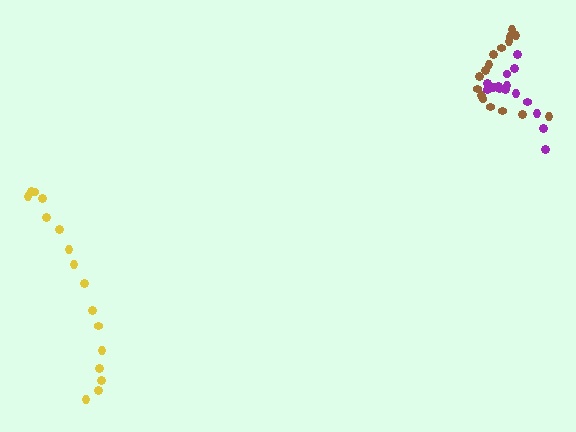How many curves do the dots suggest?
There are 3 distinct paths.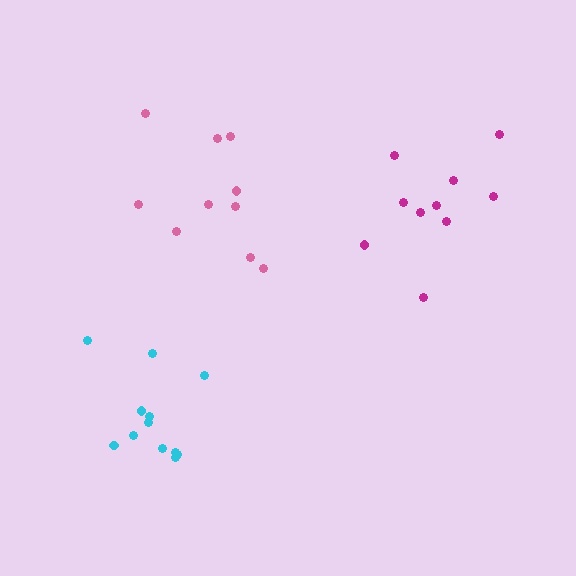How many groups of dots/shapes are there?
There are 3 groups.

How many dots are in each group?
Group 1: 12 dots, Group 2: 10 dots, Group 3: 10 dots (32 total).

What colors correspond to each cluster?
The clusters are colored: cyan, pink, magenta.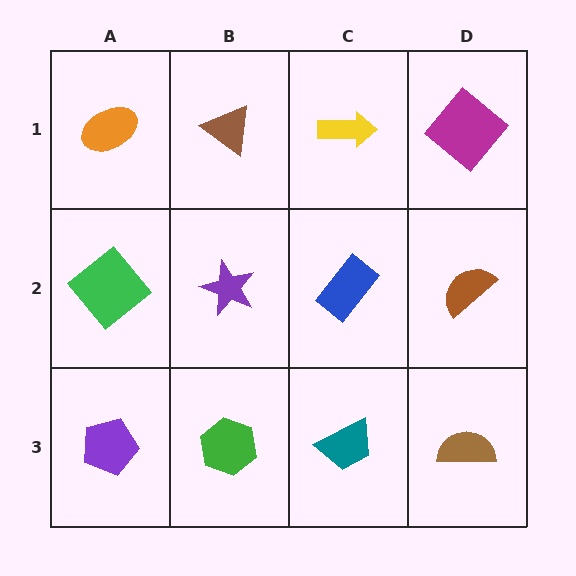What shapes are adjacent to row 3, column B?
A purple star (row 2, column B), a purple pentagon (row 3, column A), a teal trapezoid (row 3, column C).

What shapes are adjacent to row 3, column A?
A green diamond (row 2, column A), a green hexagon (row 3, column B).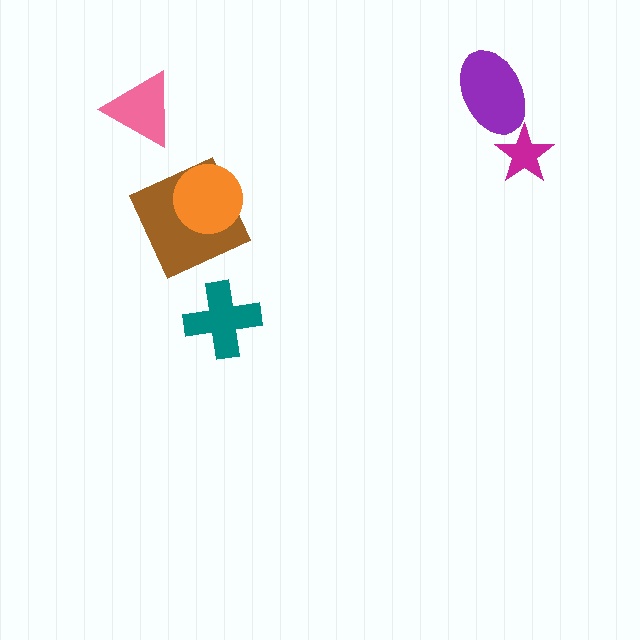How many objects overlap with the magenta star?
0 objects overlap with the magenta star.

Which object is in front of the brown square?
The orange circle is in front of the brown square.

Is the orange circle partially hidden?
No, no other shape covers it.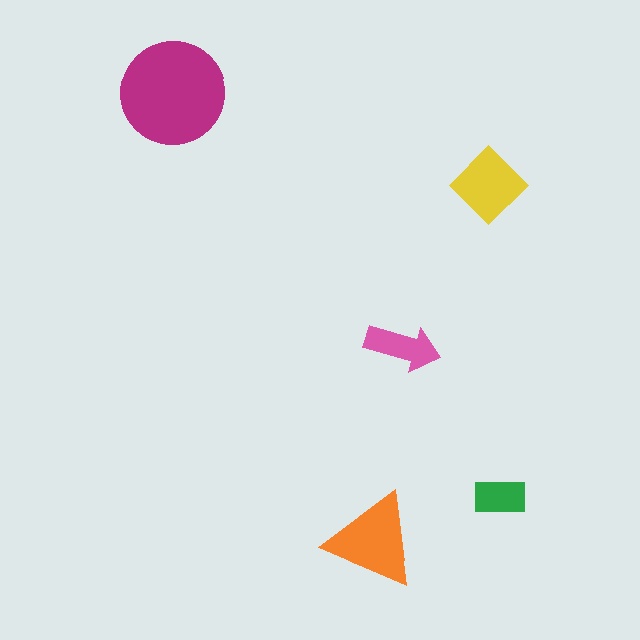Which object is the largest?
The magenta circle.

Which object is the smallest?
The green rectangle.